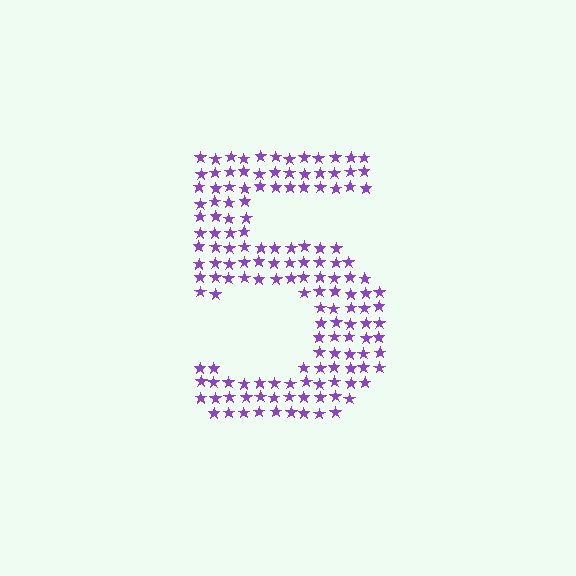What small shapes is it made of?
It is made of small stars.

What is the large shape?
The large shape is the digit 5.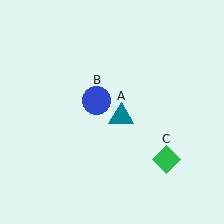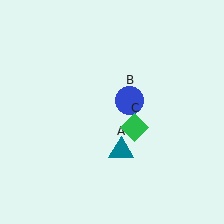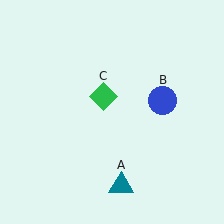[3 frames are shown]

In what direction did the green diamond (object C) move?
The green diamond (object C) moved up and to the left.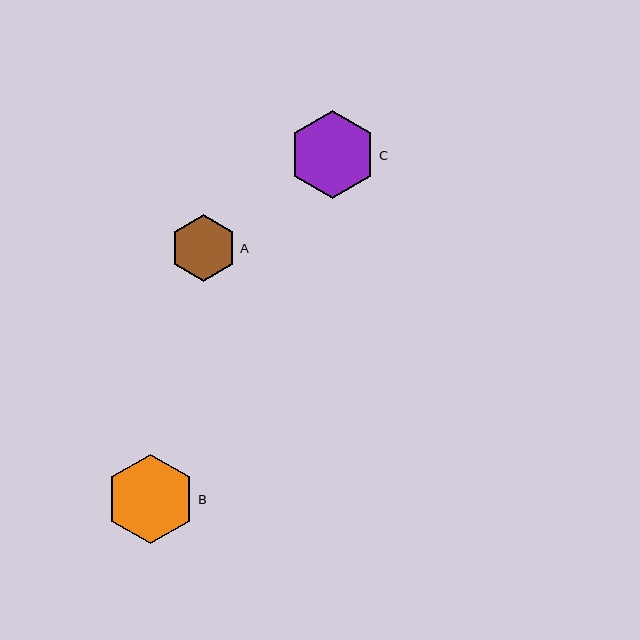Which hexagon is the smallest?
Hexagon A is the smallest with a size of approximately 67 pixels.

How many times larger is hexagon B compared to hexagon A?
Hexagon B is approximately 1.3 times the size of hexagon A.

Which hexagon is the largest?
Hexagon B is the largest with a size of approximately 89 pixels.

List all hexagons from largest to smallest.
From largest to smallest: B, C, A.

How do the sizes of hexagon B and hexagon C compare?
Hexagon B and hexagon C are approximately the same size.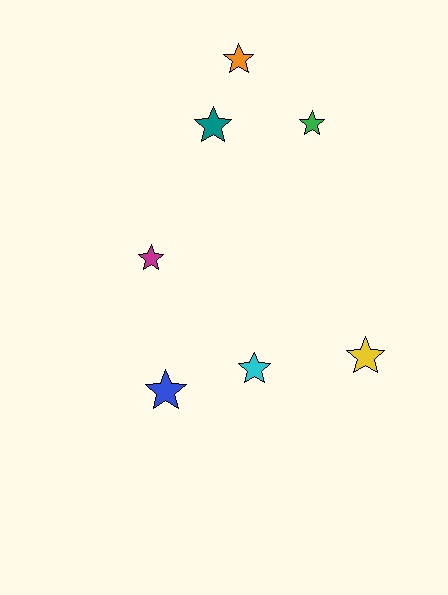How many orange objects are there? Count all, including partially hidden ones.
There is 1 orange object.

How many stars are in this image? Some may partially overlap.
There are 7 stars.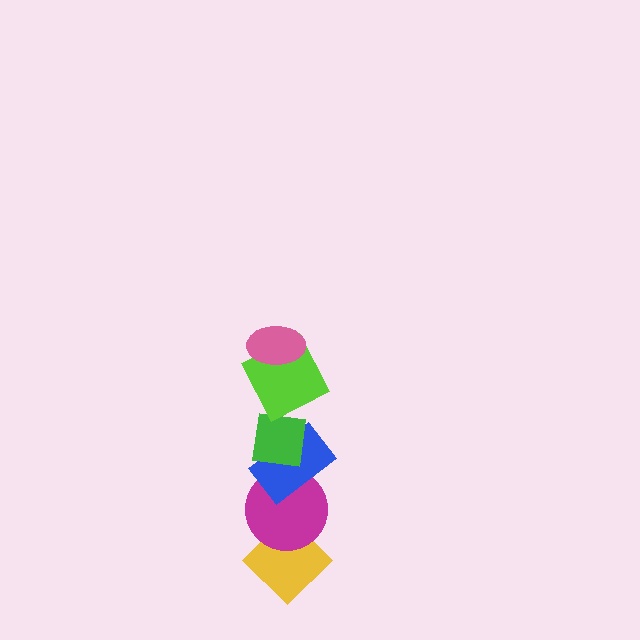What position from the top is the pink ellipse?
The pink ellipse is 1st from the top.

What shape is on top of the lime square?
The pink ellipse is on top of the lime square.